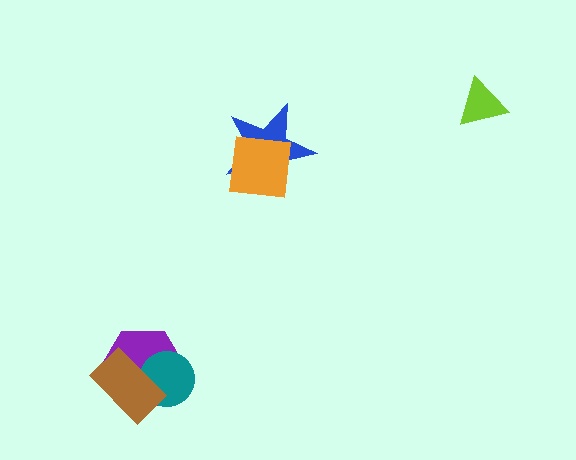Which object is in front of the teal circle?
The brown rectangle is in front of the teal circle.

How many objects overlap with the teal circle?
2 objects overlap with the teal circle.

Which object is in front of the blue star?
The orange square is in front of the blue star.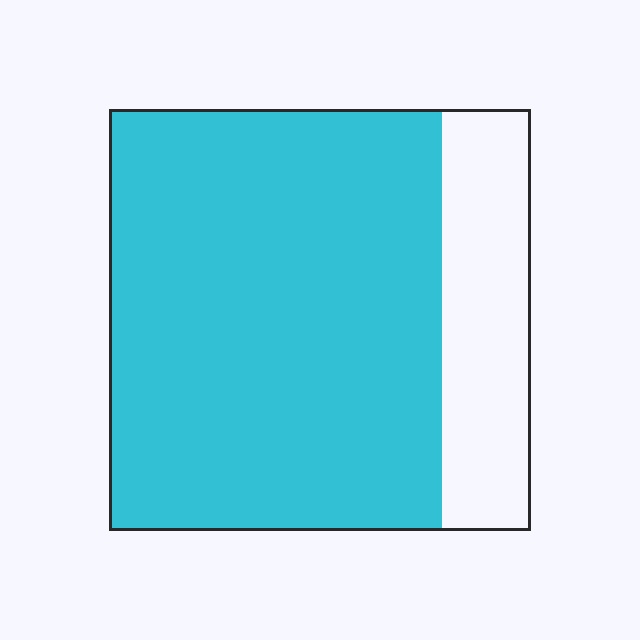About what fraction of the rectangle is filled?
About four fifths (4/5).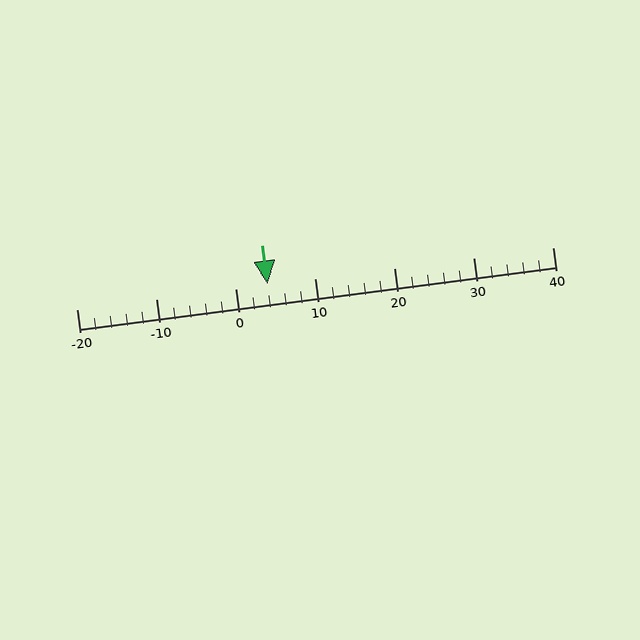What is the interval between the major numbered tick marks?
The major tick marks are spaced 10 units apart.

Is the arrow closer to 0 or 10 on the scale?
The arrow is closer to 0.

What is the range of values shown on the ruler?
The ruler shows values from -20 to 40.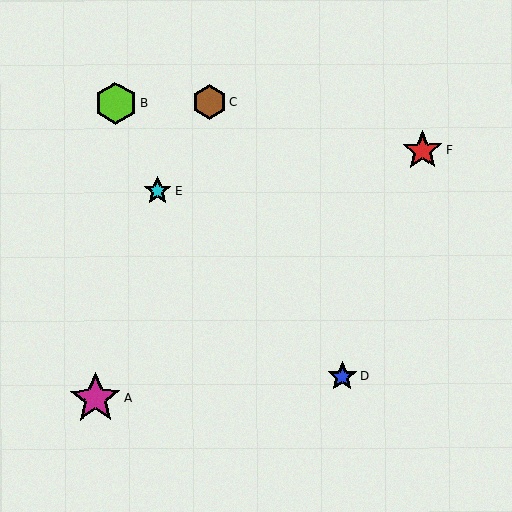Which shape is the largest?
The magenta star (labeled A) is the largest.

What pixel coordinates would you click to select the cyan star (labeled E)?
Click at (157, 191) to select the cyan star E.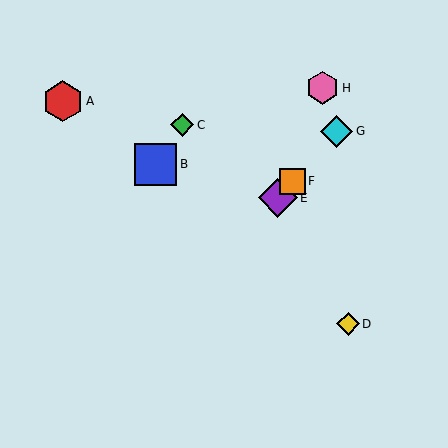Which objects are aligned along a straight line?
Objects E, F, G are aligned along a straight line.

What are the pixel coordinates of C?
Object C is at (182, 125).